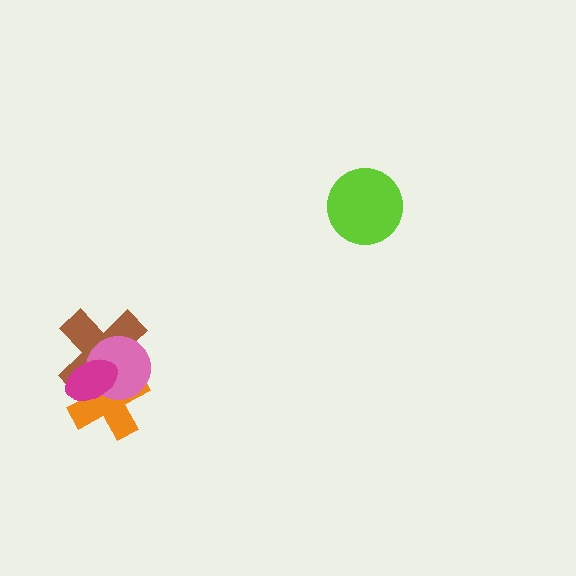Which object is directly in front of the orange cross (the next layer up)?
The brown cross is directly in front of the orange cross.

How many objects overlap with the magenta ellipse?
3 objects overlap with the magenta ellipse.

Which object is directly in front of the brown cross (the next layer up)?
The pink circle is directly in front of the brown cross.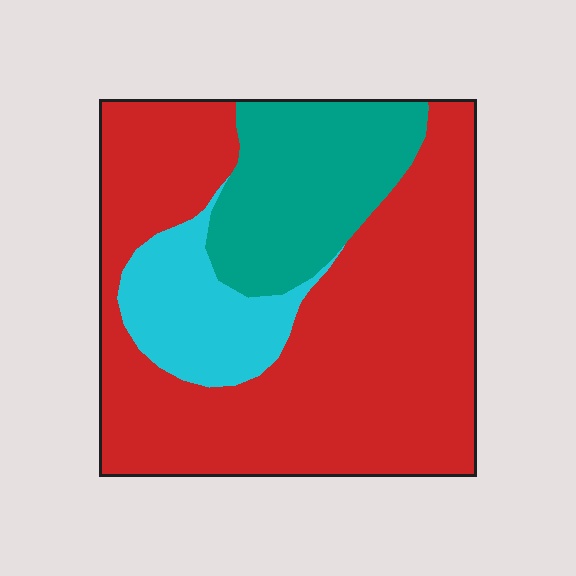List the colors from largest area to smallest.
From largest to smallest: red, teal, cyan.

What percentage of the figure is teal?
Teal covers roughly 20% of the figure.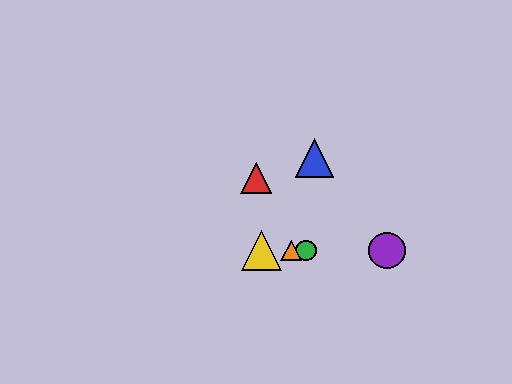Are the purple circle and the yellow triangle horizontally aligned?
Yes, both are at y≈251.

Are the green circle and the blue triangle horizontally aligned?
No, the green circle is at y≈251 and the blue triangle is at y≈158.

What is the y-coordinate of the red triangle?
The red triangle is at y≈178.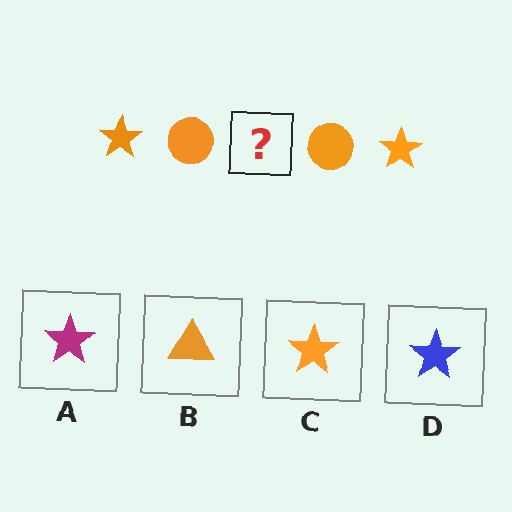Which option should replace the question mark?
Option C.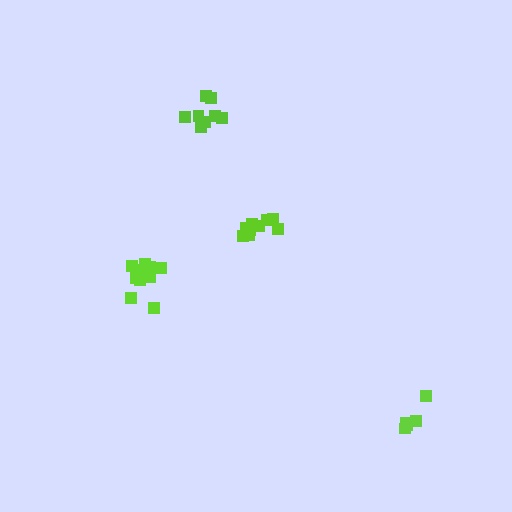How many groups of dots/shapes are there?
There are 4 groups.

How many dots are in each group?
Group 1: 10 dots, Group 2: 10 dots, Group 3: 5 dots, Group 4: 8 dots (33 total).